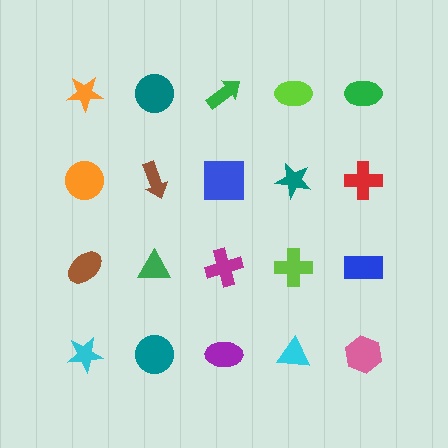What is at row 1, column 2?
A teal circle.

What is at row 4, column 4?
A cyan triangle.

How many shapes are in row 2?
5 shapes.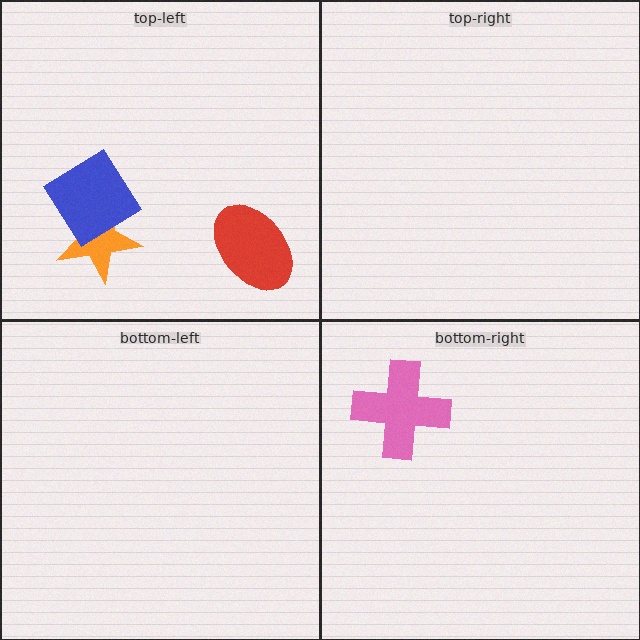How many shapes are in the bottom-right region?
1.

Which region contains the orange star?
The top-left region.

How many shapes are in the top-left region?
3.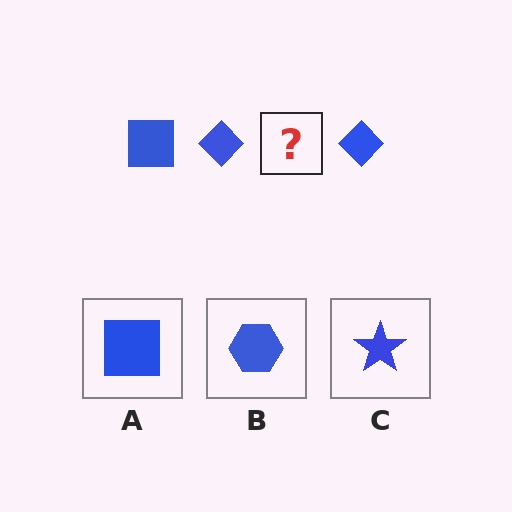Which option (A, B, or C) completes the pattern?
A.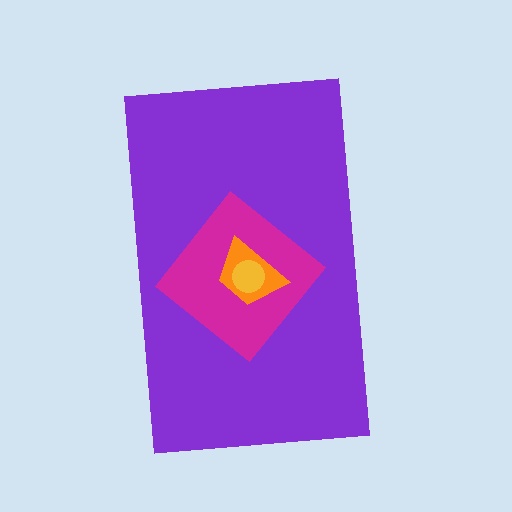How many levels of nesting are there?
4.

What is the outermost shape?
The purple rectangle.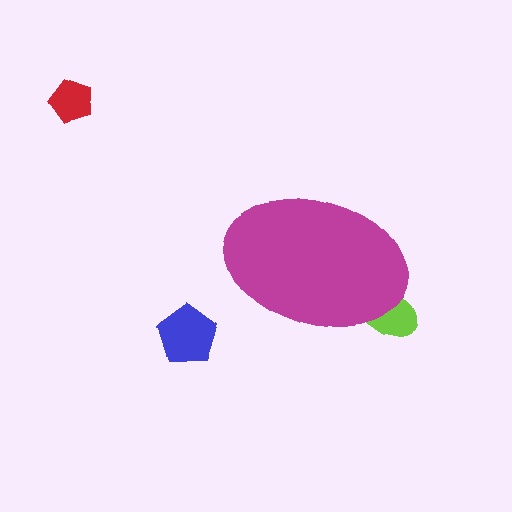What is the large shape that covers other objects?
A magenta ellipse.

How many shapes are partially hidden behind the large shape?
1 shape is partially hidden.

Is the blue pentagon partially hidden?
No, the blue pentagon is fully visible.